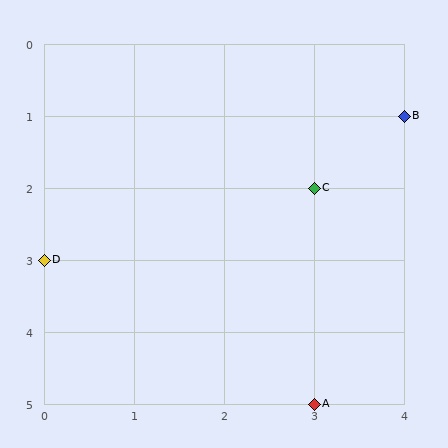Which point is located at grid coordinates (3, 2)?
Point C is at (3, 2).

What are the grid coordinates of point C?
Point C is at grid coordinates (3, 2).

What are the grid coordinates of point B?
Point B is at grid coordinates (4, 1).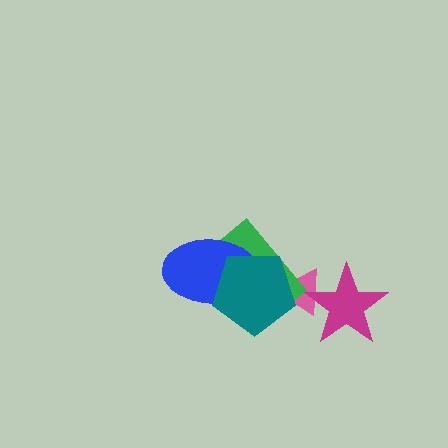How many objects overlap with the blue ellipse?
2 objects overlap with the blue ellipse.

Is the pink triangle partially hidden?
Yes, it is partially covered by another shape.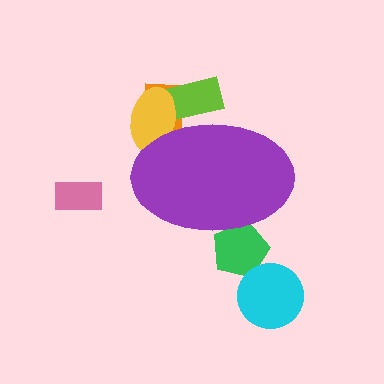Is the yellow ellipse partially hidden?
Yes, the yellow ellipse is partially hidden behind the purple ellipse.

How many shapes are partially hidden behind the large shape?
4 shapes are partially hidden.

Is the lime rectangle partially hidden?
Yes, the lime rectangle is partially hidden behind the purple ellipse.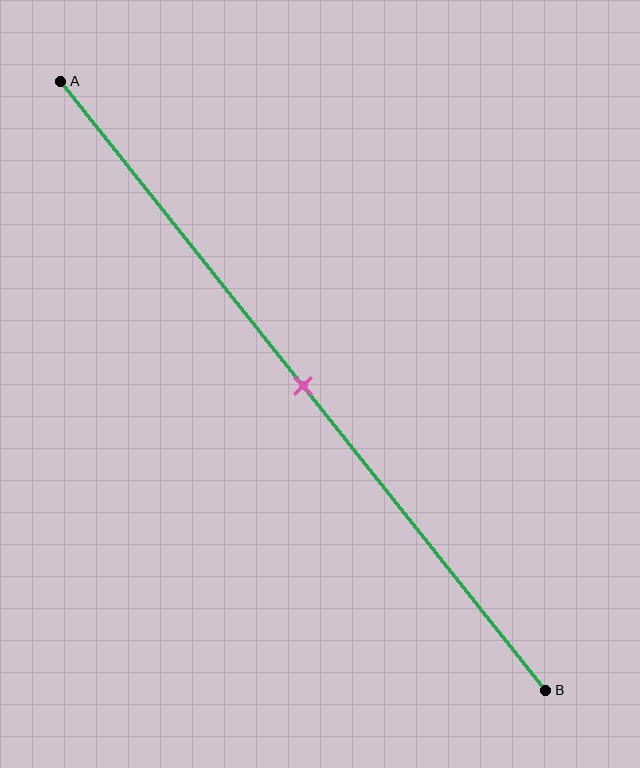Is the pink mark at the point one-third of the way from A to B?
No, the mark is at about 50% from A, not at the 33% one-third point.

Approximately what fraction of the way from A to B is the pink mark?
The pink mark is approximately 50% of the way from A to B.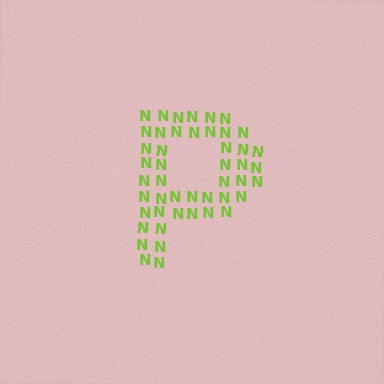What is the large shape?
The large shape is the letter P.